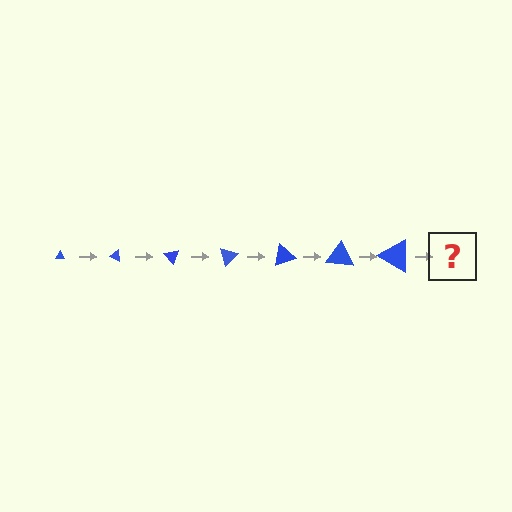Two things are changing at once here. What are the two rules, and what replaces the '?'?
The two rules are that the triangle grows larger each step and it rotates 25 degrees each step. The '?' should be a triangle, larger than the previous one and rotated 175 degrees from the start.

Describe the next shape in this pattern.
It should be a triangle, larger than the previous one and rotated 175 degrees from the start.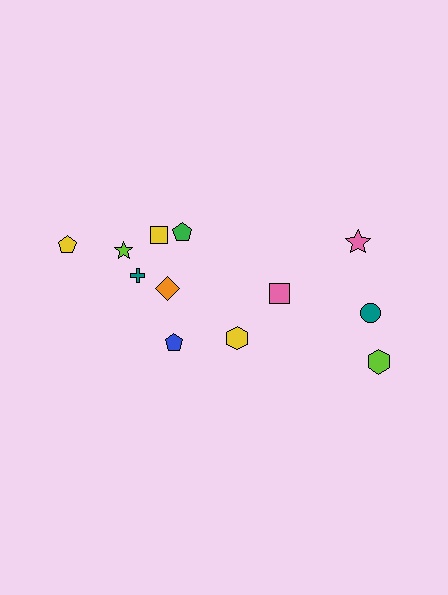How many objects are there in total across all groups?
There are 12 objects.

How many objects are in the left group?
There are 7 objects.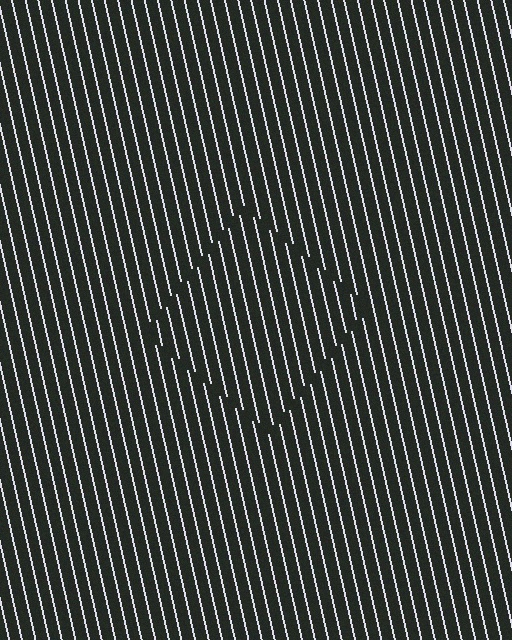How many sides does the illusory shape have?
4 sides — the line-ends trace a square.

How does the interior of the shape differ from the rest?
The interior of the shape contains the same grating, shifted by half a period — the contour is defined by the phase discontinuity where line-ends from the inner and outer gratings abut.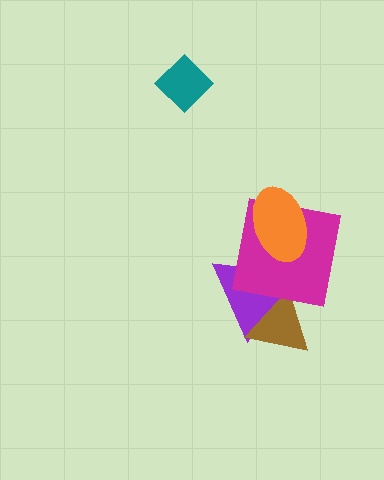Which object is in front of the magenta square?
The orange ellipse is in front of the magenta square.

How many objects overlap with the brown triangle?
2 objects overlap with the brown triangle.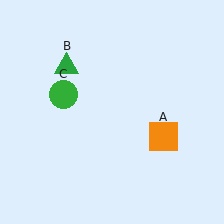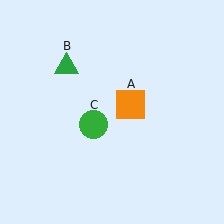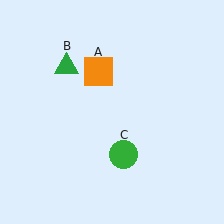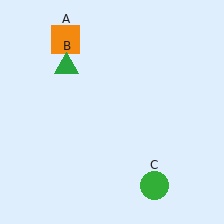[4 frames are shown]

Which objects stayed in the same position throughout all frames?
Green triangle (object B) remained stationary.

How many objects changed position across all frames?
2 objects changed position: orange square (object A), green circle (object C).